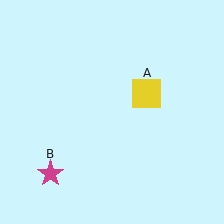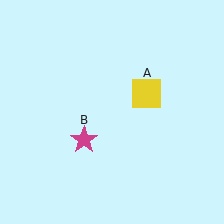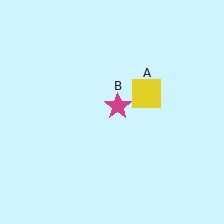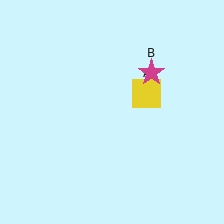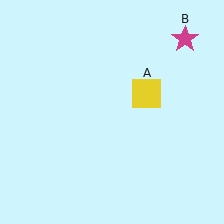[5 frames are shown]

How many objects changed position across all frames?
1 object changed position: magenta star (object B).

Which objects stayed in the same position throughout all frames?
Yellow square (object A) remained stationary.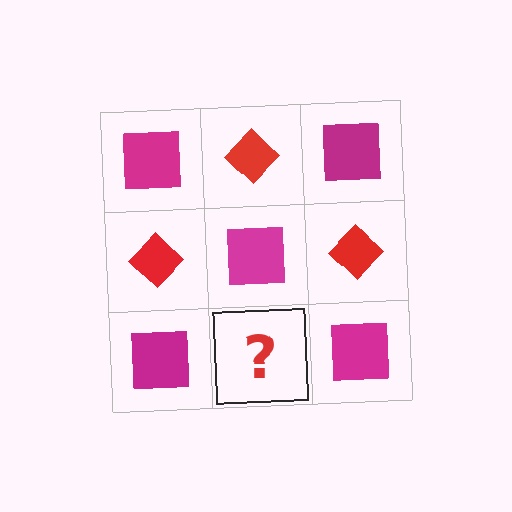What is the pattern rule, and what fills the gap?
The rule is that it alternates magenta square and red diamond in a checkerboard pattern. The gap should be filled with a red diamond.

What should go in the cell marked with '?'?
The missing cell should contain a red diamond.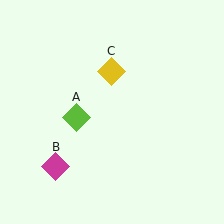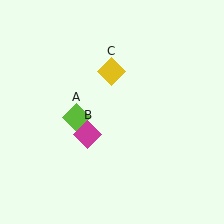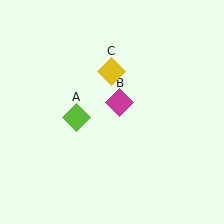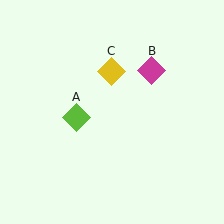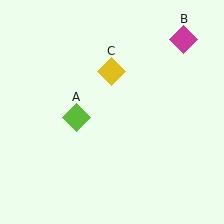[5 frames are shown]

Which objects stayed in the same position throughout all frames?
Lime diamond (object A) and yellow diamond (object C) remained stationary.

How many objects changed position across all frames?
1 object changed position: magenta diamond (object B).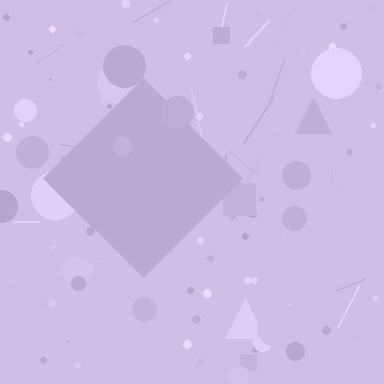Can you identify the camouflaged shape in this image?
The camouflaged shape is a diamond.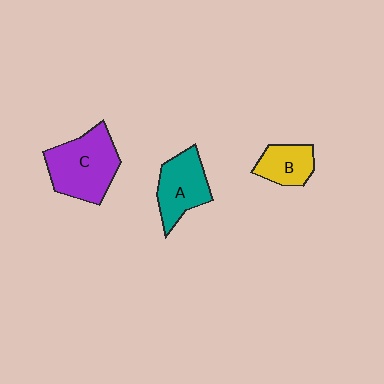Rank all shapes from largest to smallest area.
From largest to smallest: C (purple), A (teal), B (yellow).